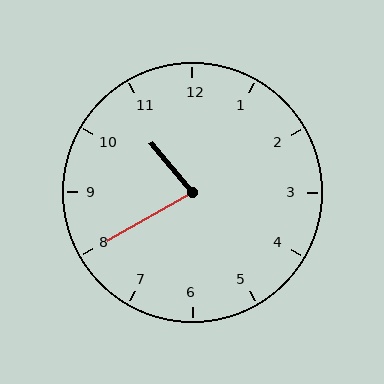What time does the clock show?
10:40.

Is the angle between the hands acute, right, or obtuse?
It is acute.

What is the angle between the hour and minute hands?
Approximately 80 degrees.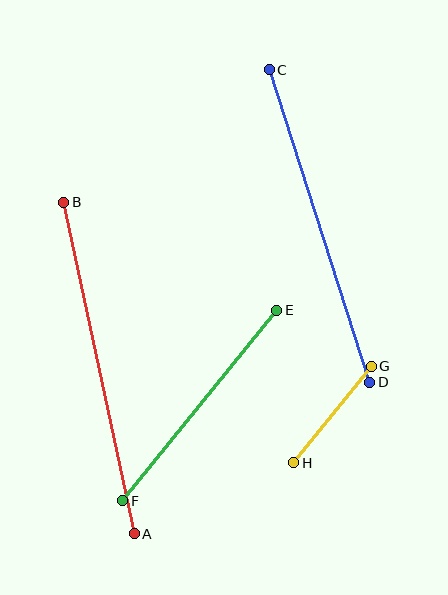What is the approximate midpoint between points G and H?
The midpoint is at approximately (333, 415) pixels.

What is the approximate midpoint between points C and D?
The midpoint is at approximately (319, 226) pixels.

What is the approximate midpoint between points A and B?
The midpoint is at approximately (99, 368) pixels.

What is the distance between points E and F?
The distance is approximately 245 pixels.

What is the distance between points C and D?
The distance is approximately 328 pixels.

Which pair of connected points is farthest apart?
Points A and B are farthest apart.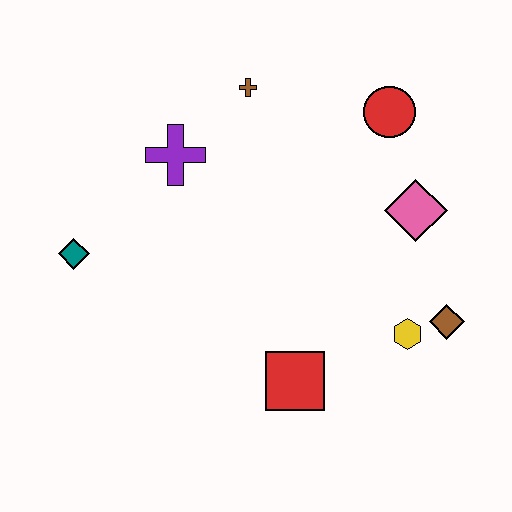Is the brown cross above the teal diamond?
Yes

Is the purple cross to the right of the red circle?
No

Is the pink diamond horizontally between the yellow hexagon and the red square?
No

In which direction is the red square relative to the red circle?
The red square is below the red circle.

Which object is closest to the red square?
The yellow hexagon is closest to the red square.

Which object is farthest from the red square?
The brown cross is farthest from the red square.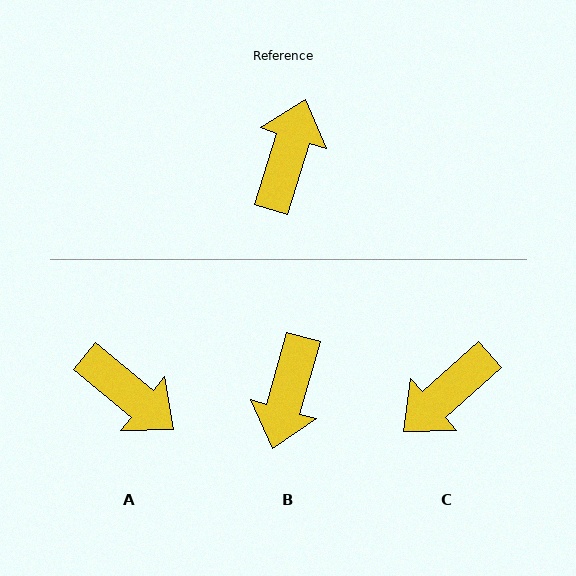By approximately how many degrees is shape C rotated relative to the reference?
Approximately 149 degrees counter-clockwise.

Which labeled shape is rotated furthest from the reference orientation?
B, about 178 degrees away.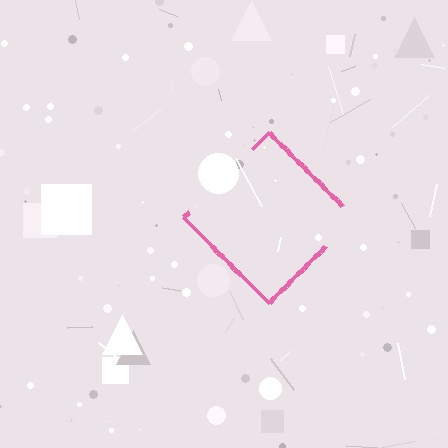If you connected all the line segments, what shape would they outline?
They would outline a diamond.